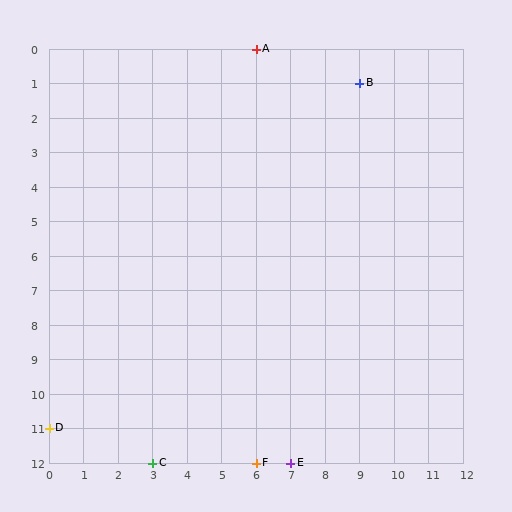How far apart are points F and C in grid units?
Points F and C are 3 columns apart.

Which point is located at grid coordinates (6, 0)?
Point A is at (6, 0).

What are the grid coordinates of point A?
Point A is at grid coordinates (6, 0).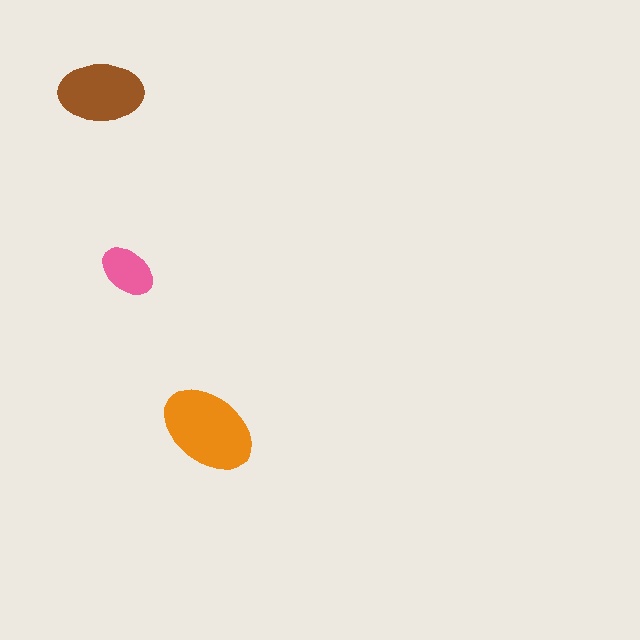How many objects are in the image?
There are 3 objects in the image.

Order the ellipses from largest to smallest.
the orange one, the brown one, the pink one.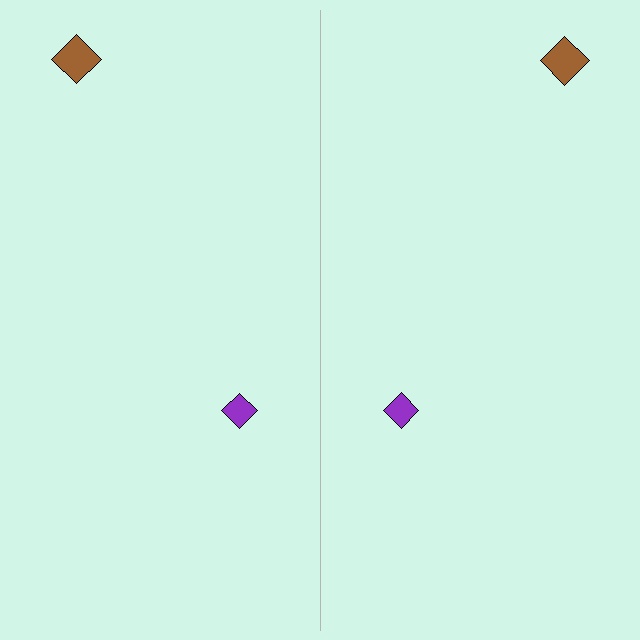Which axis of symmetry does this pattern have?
The pattern has a vertical axis of symmetry running through the center of the image.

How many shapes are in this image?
There are 4 shapes in this image.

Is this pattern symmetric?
Yes, this pattern has bilateral (reflection) symmetry.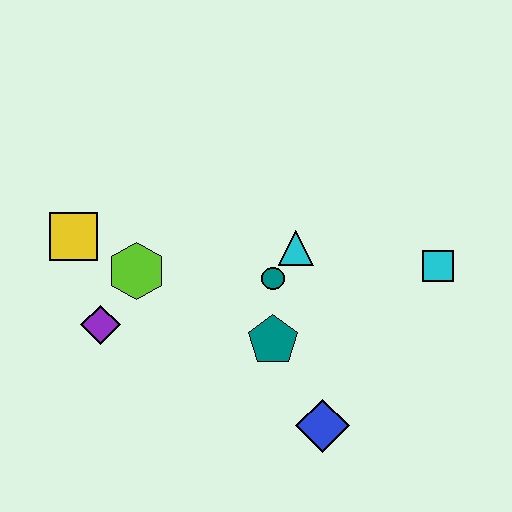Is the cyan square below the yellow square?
Yes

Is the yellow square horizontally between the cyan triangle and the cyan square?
No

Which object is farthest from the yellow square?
The cyan square is farthest from the yellow square.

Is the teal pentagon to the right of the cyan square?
No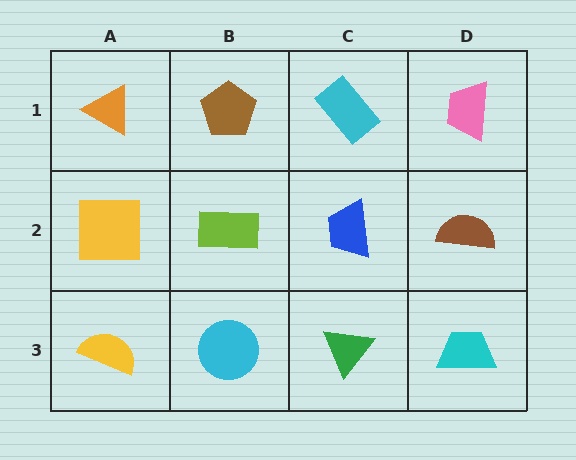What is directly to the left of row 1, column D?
A cyan rectangle.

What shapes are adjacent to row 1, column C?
A blue trapezoid (row 2, column C), a brown pentagon (row 1, column B), a pink trapezoid (row 1, column D).